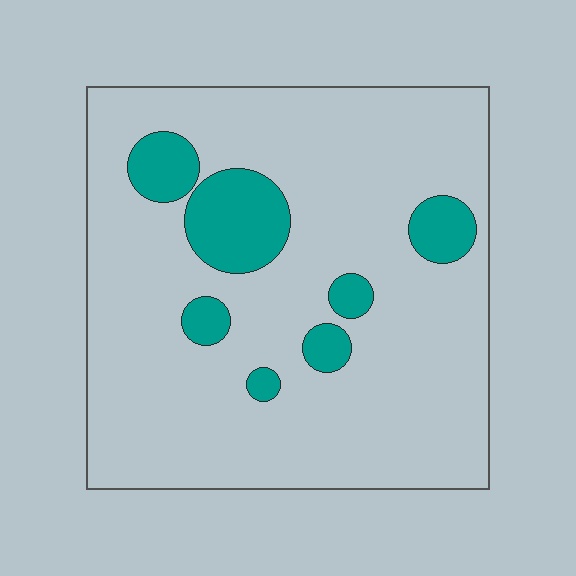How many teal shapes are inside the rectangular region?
7.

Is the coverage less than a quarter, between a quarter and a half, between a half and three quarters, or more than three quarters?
Less than a quarter.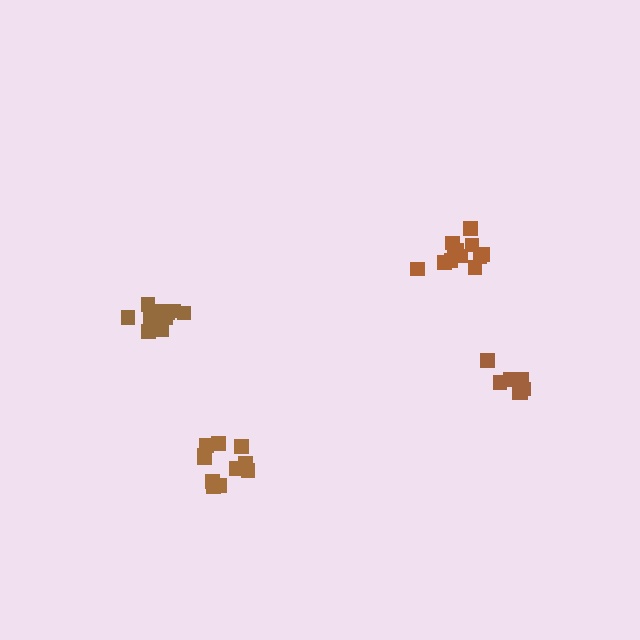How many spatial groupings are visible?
There are 4 spatial groupings.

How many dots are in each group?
Group 1: 12 dots, Group 2: 13 dots, Group 3: 11 dots, Group 4: 8 dots (44 total).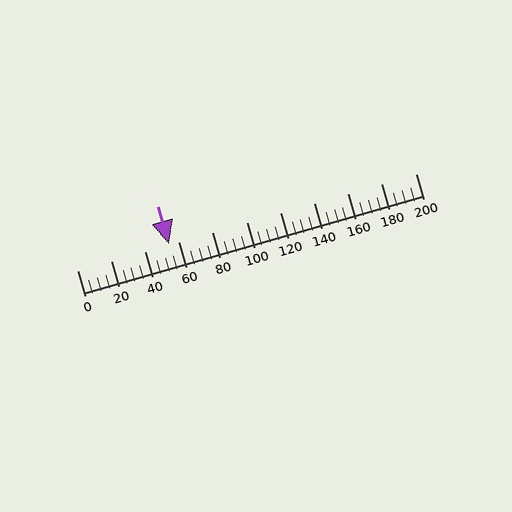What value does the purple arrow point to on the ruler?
The purple arrow points to approximately 54.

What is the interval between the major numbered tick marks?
The major tick marks are spaced 20 units apart.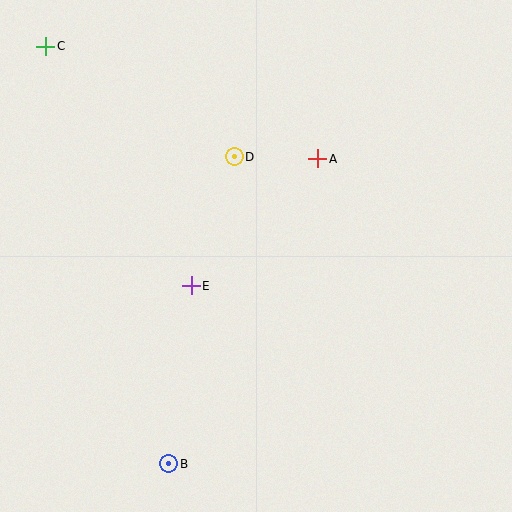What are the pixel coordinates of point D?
Point D is at (234, 157).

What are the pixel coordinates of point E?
Point E is at (191, 286).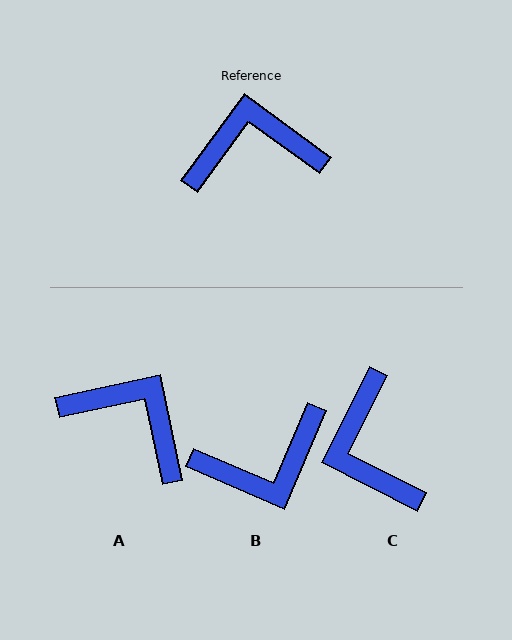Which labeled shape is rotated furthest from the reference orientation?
B, about 167 degrees away.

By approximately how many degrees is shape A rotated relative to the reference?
Approximately 42 degrees clockwise.